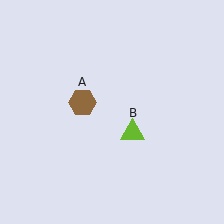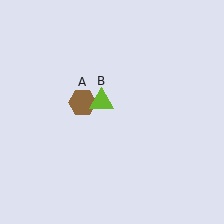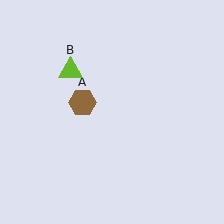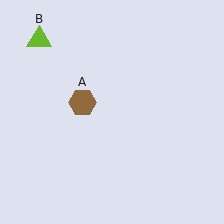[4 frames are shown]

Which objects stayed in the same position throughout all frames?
Brown hexagon (object A) remained stationary.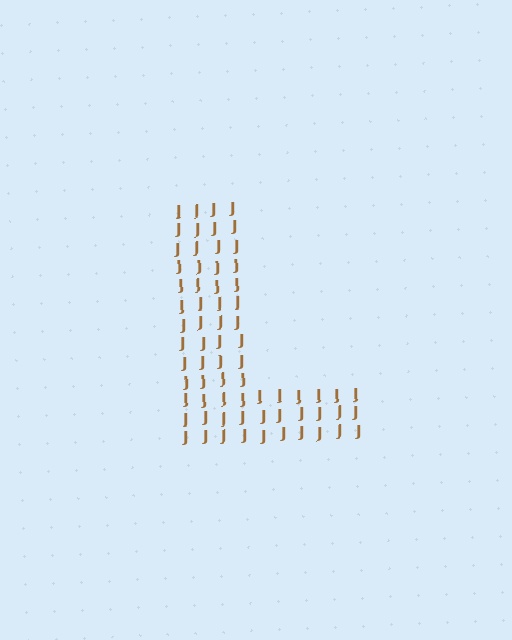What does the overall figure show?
The overall figure shows the letter L.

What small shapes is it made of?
It is made of small letter J's.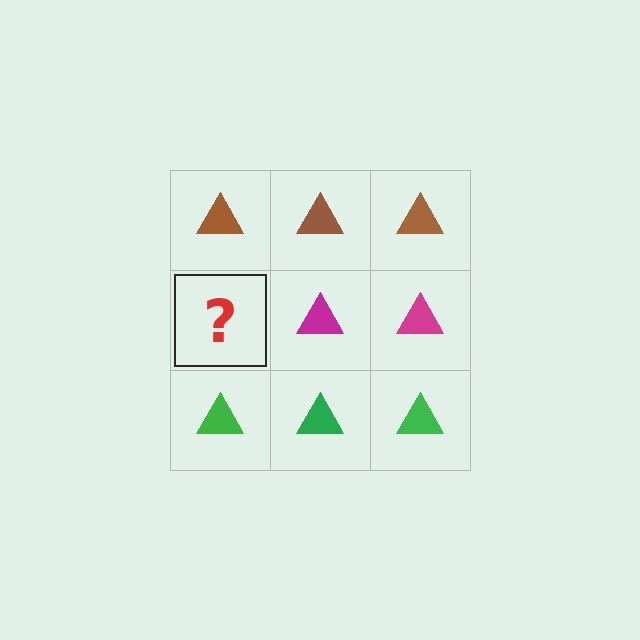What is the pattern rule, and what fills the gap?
The rule is that each row has a consistent color. The gap should be filled with a magenta triangle.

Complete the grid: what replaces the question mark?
The question mark should be replaced with a magenta triangle.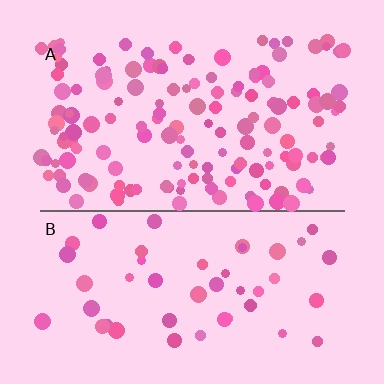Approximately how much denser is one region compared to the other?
Approximately 3.0× — region A over region B.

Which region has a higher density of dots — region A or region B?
A (the top).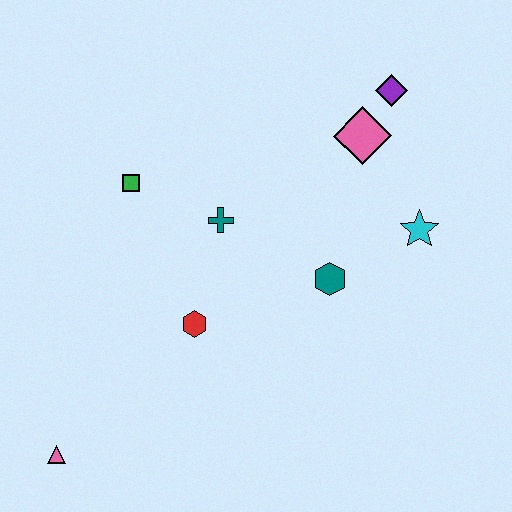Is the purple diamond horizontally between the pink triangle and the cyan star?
Yes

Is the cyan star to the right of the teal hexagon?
Yes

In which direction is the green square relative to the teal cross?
The green square is to the left of the teal cross.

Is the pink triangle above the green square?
No